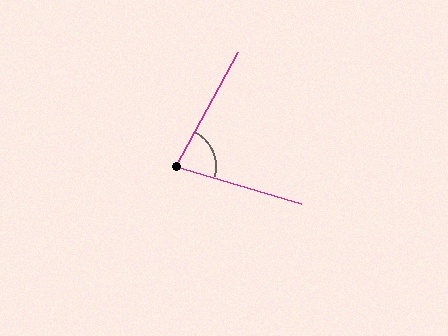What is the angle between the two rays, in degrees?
Approximately 78 degrees.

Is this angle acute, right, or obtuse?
It is acute.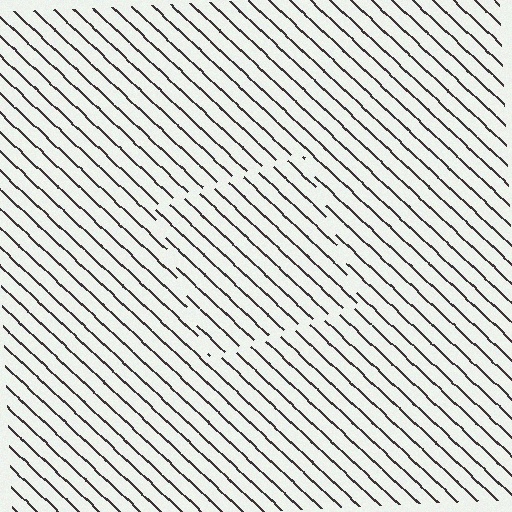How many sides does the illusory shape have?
4 sides — the line-ends trace a square.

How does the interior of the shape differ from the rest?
The interior of the shape contains the same grating, shifted by half a period — the contour is defined by the phase discontinuity where line-ends from the inner and outer gratings abut.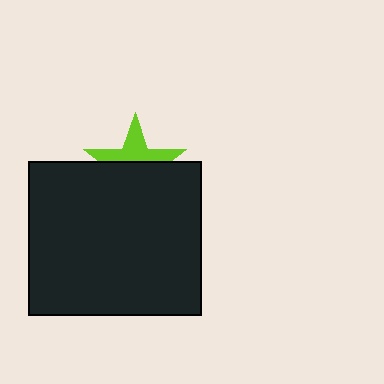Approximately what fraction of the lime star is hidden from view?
Roughly 56% of the lime star is hidden behind the black rectangle.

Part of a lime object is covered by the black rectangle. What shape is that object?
It is a star.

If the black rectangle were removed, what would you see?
You would see the complete lime star.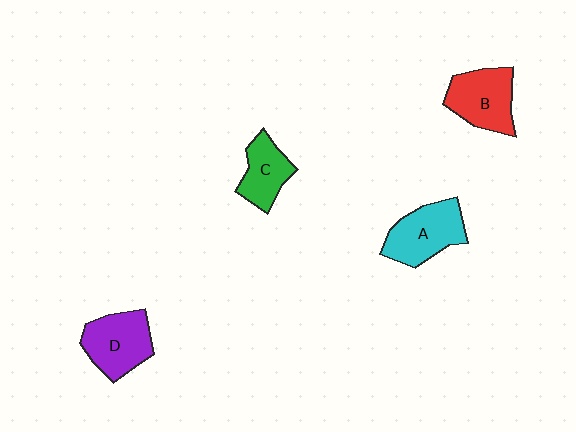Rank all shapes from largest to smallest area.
From largest to smallest: A (cyan), B (red), D (purple), C (green).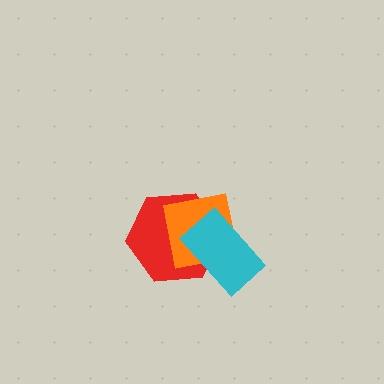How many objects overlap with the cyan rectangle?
2 objects overlap with the cyan rectangle.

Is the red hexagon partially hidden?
Yes, it is partially covered by another shape.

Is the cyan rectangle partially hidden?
No, no other shape covers it.